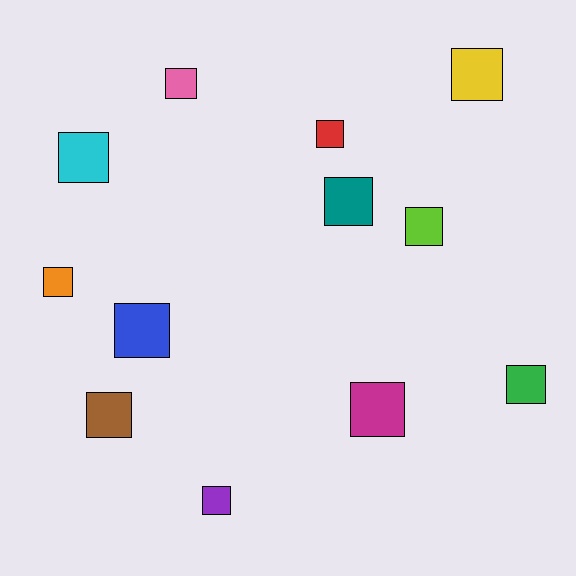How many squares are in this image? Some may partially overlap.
There are 12 squares.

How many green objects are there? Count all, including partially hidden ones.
There is 1 green object.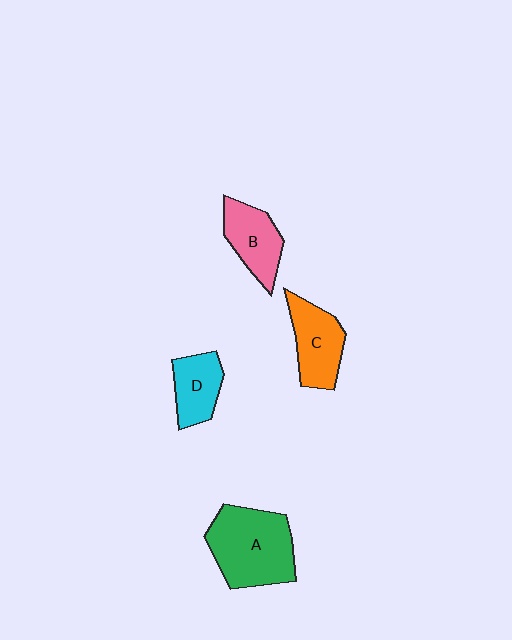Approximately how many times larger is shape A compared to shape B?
Approximately 1.7 times.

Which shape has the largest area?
Shape A (green).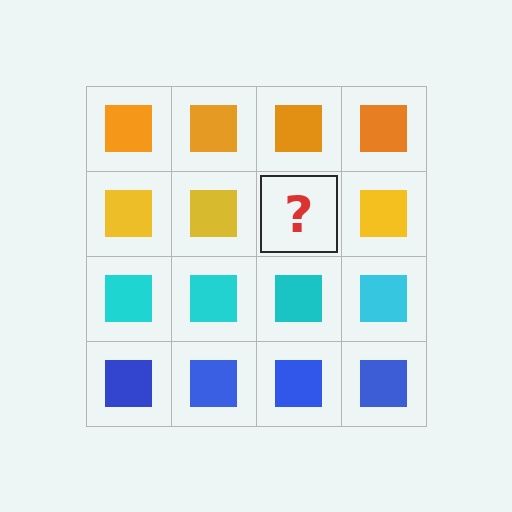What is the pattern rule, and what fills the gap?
The rule is that each row has a consistent color. The gap should be filled with a yellow square.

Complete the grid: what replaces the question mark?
The question mark should be replaced with a yellow square.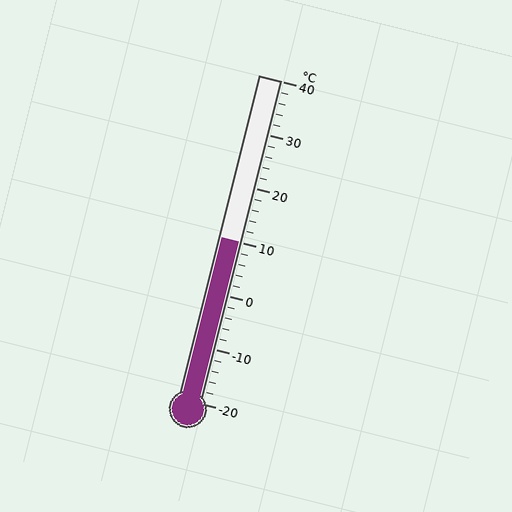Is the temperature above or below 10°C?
The temperature is at 10°C.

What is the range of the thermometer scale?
The thermometer scale ranges from -20°C to 40°C.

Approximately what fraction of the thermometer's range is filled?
The thermometer is filled to approximately 50% of its range.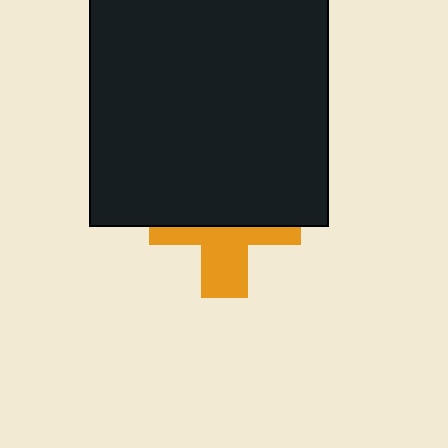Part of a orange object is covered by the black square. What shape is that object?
It is a cross.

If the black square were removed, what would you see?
You would see the complete orange cross.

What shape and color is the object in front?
The object in front is a black square.